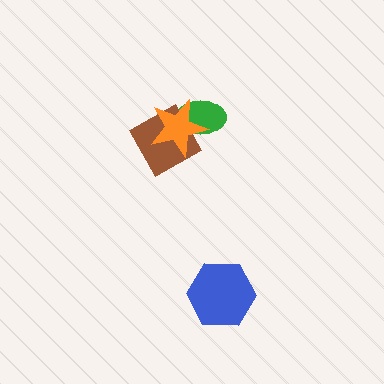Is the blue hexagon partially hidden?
No, no other shape covers it.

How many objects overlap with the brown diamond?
2 objects overlap with the brown diamond.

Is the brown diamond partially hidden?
Yes, it is partially covered by another shape.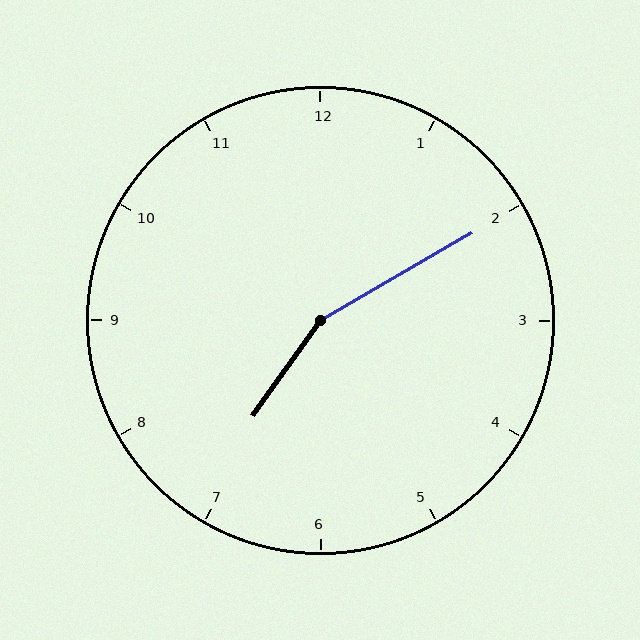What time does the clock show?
7:10.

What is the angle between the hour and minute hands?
Approximately 155 degrees.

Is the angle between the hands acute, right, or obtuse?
It is obtuse.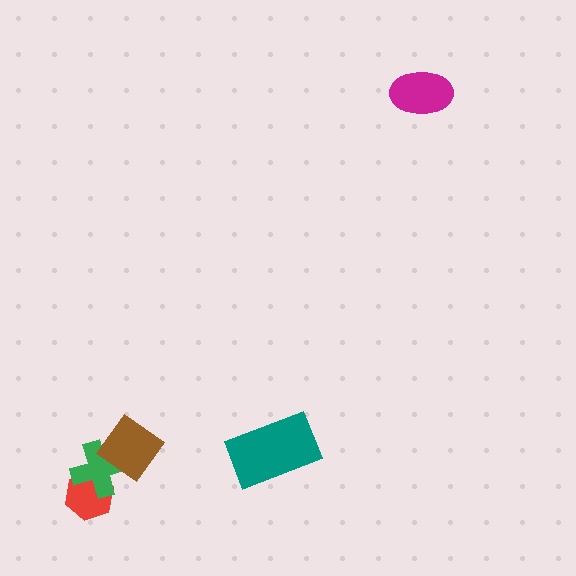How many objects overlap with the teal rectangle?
0 objects overlap with the teal rectangle.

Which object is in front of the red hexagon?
The green cross is in front of the red hexagon.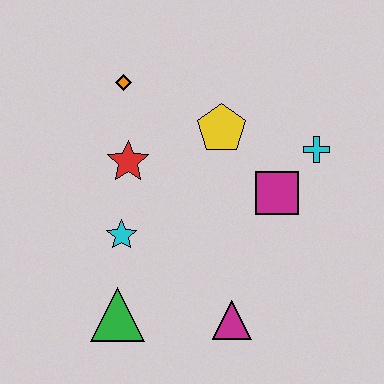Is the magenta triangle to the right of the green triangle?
Yes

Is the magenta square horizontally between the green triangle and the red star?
No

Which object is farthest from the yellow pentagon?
The green triangle is farthest from the yellow pentagon.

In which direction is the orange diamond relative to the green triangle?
The orange diamond is above the green triangle.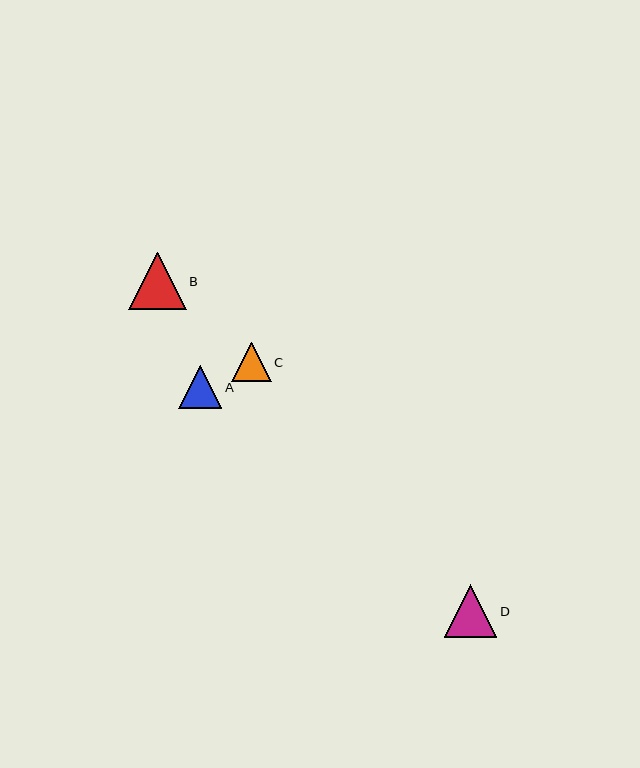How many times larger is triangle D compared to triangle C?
Triangle D is approximately 1.3 times the size of triangle C.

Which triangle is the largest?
Triangle B is the largest with a size of approximately 57 pixels.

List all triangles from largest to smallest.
From largest to smallest: B, D, A, C.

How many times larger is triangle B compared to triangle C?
Triangle B is approximately 1.4 times the size of triangle C.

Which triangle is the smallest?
Triangle C is the smallest with a size of approximately 40 pixels.